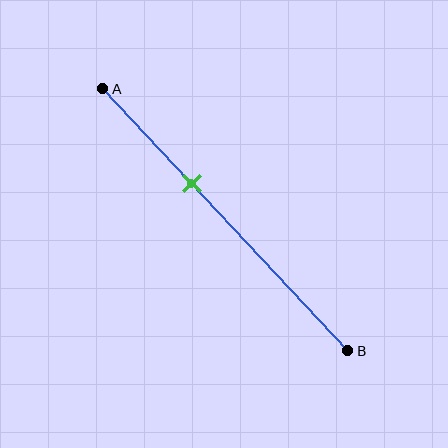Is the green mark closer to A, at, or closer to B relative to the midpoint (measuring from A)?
The green mark is closer to point A than the midpoint of segment AB.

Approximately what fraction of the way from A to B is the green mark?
The green mark is approximately 35% of the way from A to B.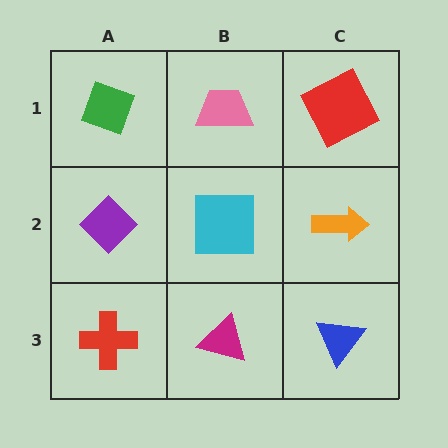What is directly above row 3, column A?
A purple diamond.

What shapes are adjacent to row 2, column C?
A red square (row 1, column C), a blue triangle (row 3, column C), a cyan square (row 2, column B).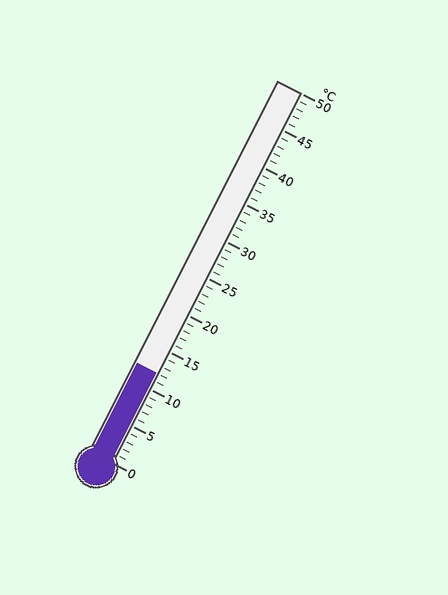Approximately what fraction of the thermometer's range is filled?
The thermometer is filled to approximately 25% of its range.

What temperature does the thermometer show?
The thermometer shows approximately 12°C.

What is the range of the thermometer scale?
The thermometer scale ranges from 0°C to 50°C.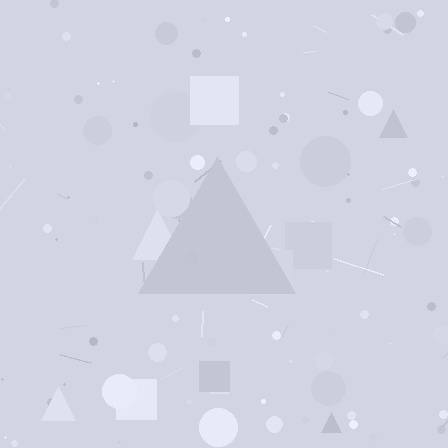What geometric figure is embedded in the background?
A triangle is embedded in the background.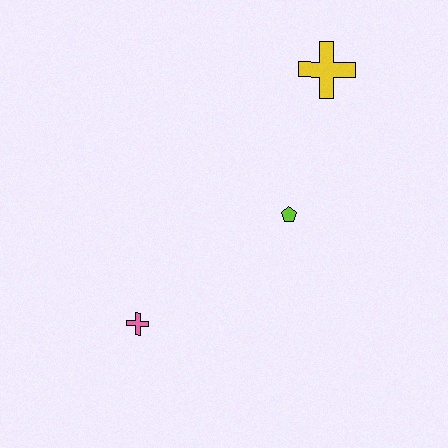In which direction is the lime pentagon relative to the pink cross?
The lime pentagon is to the right of the pink cross.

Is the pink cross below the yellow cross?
Yes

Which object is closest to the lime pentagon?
The yellow cross is closest to the lime pentagon.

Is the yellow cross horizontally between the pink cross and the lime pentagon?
No